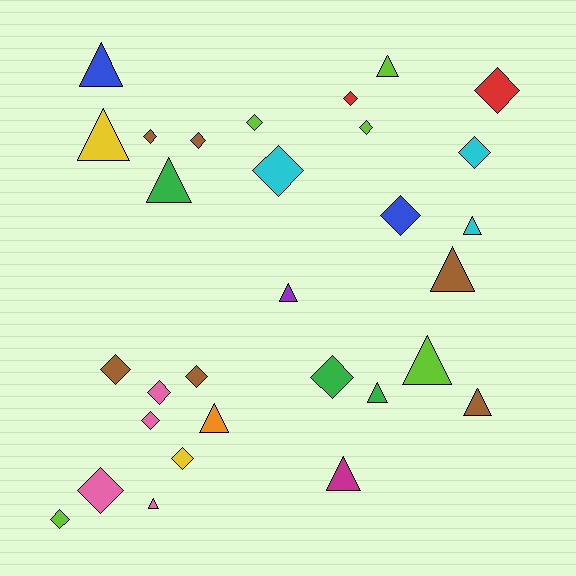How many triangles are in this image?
There are 13 triangles.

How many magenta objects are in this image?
There is 1 magenta object.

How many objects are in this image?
There are 30 objects.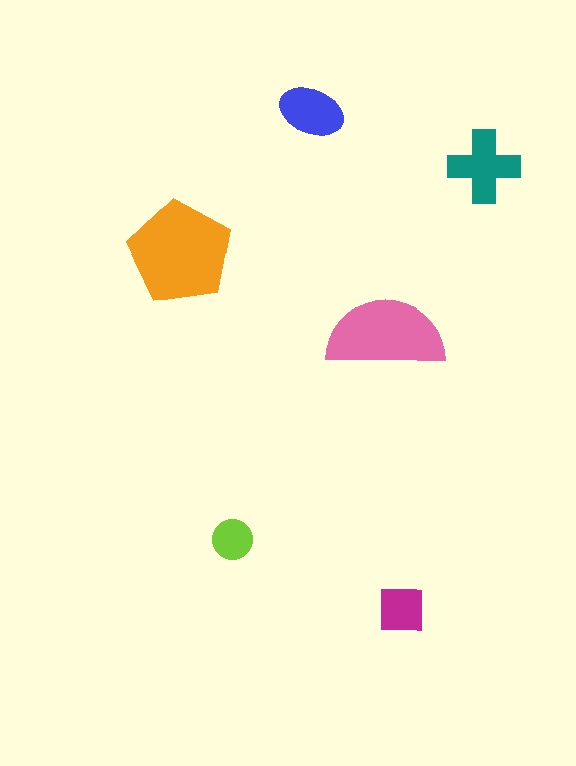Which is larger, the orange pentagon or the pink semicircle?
The orange pentagon.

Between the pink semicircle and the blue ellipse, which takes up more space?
The pink semicircle.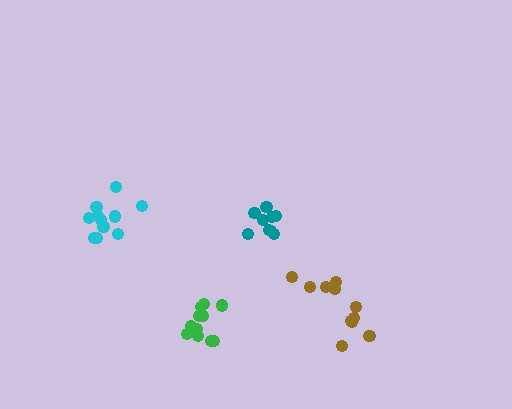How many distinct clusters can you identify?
There are 4 distinct clusters.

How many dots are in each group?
Group 1: 11 dots, Group 2: 11 dots, Group 3: 11 dots, Group 4: 9 dots (42 total).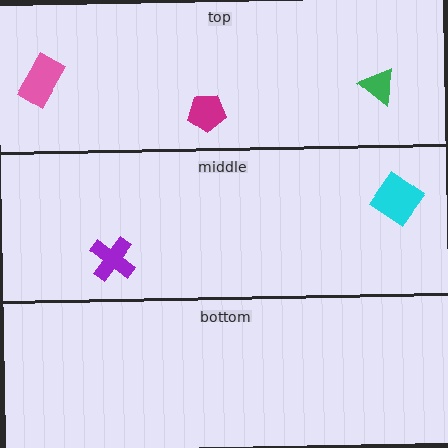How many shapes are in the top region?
3.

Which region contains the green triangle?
The top region.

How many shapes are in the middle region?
2.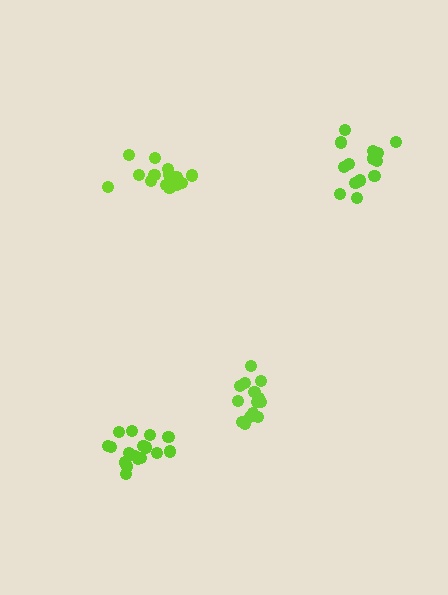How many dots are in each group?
Group 1: 17 dots, Group 2: 14 dots, Group 3: 15 dots, Group 4: 14 dots (60 total).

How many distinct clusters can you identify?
There are 4 distinct clusters.